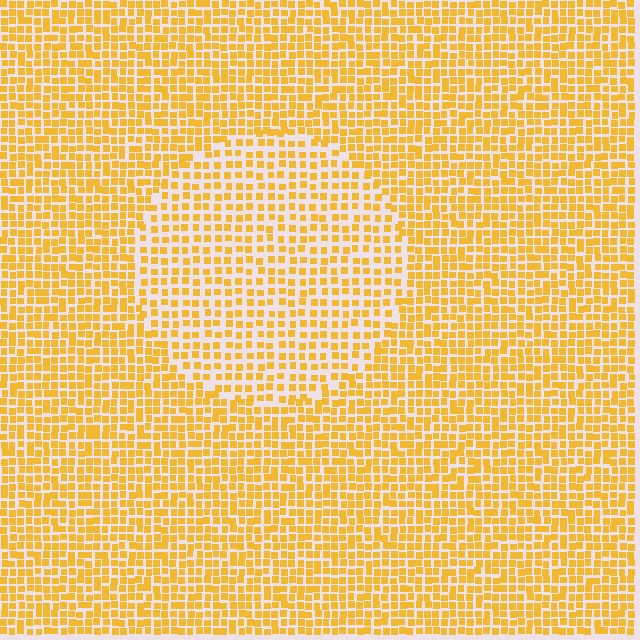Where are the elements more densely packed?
The elements are more densely packed outside the circle boundary.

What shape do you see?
I see a circle.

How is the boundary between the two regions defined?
The boundary is defined by a change in element density (approximately 1.6x ratio). All elements are the same color, size, and shape.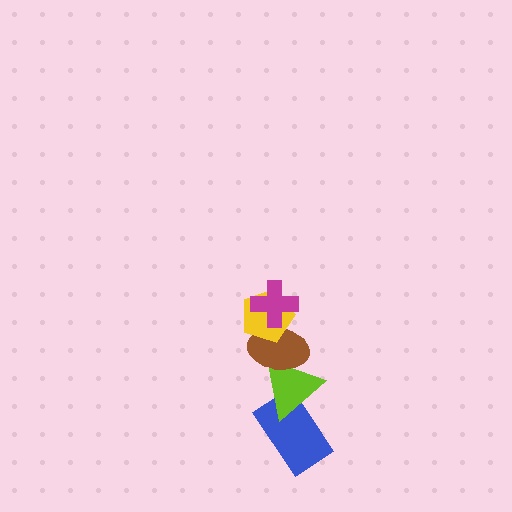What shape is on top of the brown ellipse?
The yellow pentagon is on top of the brown ellipse.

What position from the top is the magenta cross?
The magenta cross is 1st from the top.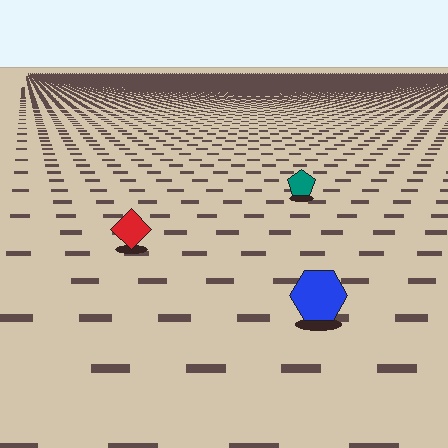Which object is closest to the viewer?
The blue hexagon is closest. The texture marks near it are larger and more spread out.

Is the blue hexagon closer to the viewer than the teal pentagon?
Yes. The blue hexagon is closer — you can tell from the texture gradient: the ground texture is coarser near it.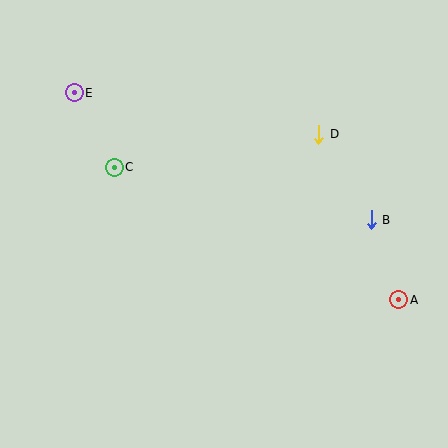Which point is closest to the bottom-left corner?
Point C is closest to the bottom-left corner.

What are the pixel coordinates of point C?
Point C is at (114, 167).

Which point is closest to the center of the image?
Point C at (114, 167) is closest to the center.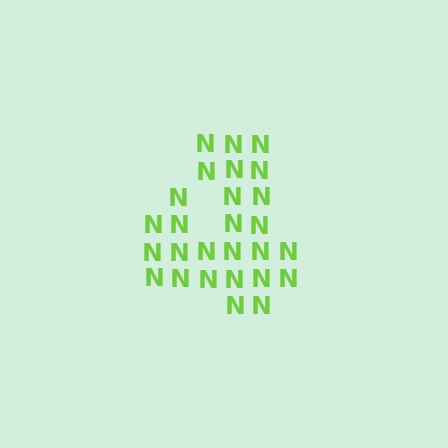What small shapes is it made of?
It is made of small letter N's.